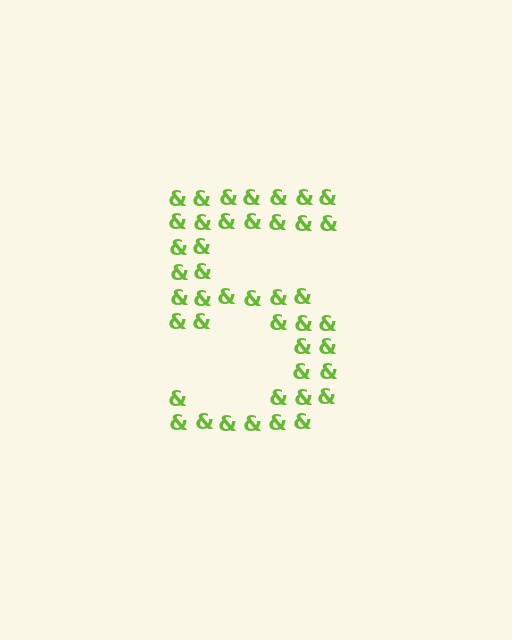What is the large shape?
The large shape is the digit 5.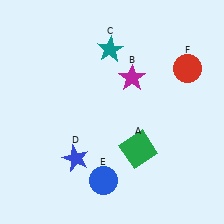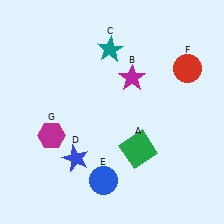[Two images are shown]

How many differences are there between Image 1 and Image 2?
There is 1 difference between the two images.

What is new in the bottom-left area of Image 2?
A magenta hexagon (G) was added in the bottom-left area of Image 2.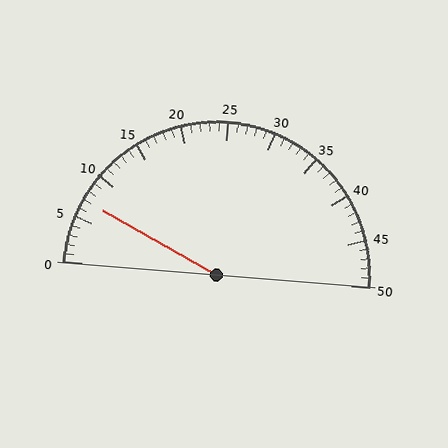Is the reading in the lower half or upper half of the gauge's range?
The reading is in the lower half of the range (0 to 50).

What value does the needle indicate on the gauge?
The needle indicates approximately 7.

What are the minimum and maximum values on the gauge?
The gauge ranges from 0 to 50.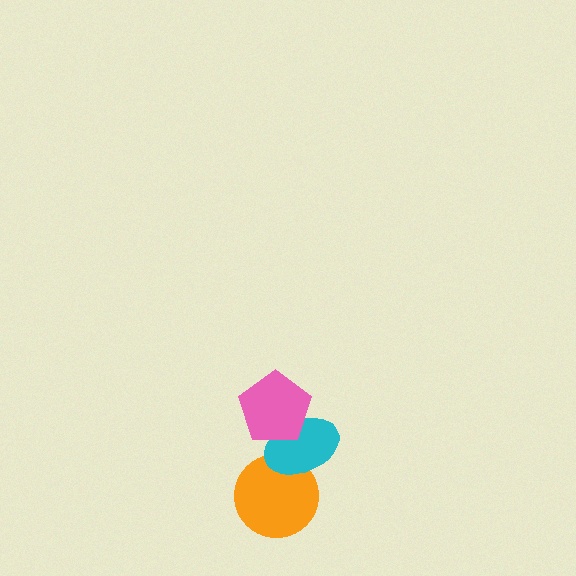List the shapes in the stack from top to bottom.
From top to bottom: the pink pentagon, the cyan ellipse, the orange circle.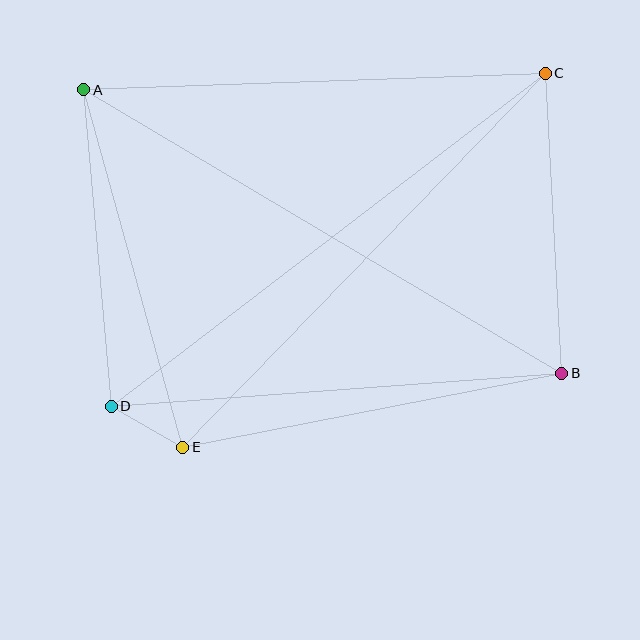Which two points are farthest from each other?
Points A and B are farthest from each other.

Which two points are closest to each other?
Points D and E are closest to each other.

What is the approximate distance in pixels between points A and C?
The distance between A and C is approximately 462 pixels.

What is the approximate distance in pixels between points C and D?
The distance between C and D is approximately 547 pixels.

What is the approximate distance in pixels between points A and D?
The distance between A and D is approximately 318 pixels.